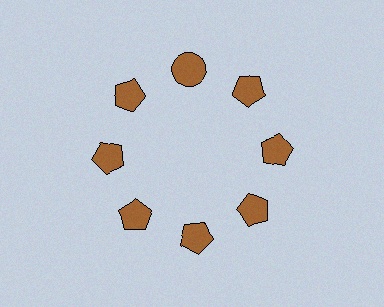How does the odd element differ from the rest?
It has a different shape: circle instead of pentagon.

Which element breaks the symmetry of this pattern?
The brown circle at roughly the 12 o'clock position breaks the symmetry. All other shapes are brown pentagons.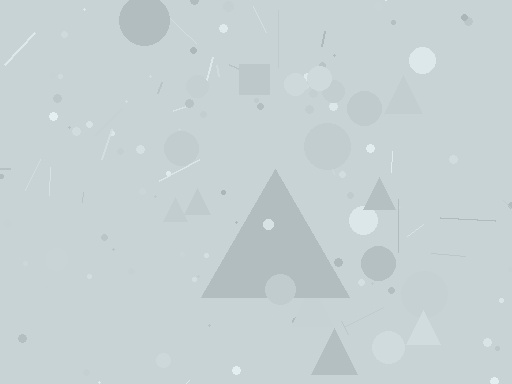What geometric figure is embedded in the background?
A triangle is embedded in the background.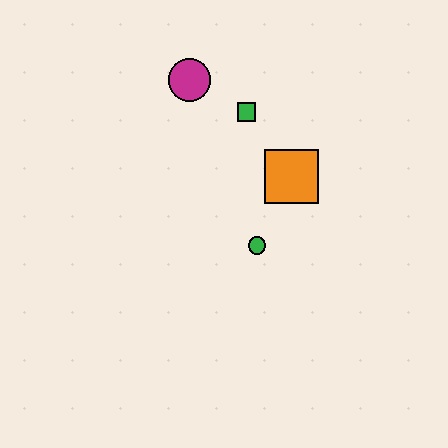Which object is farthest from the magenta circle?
The green circle is farthest from the magenta circle.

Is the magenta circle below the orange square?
No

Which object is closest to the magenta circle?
The green square is closest to the magenta circle.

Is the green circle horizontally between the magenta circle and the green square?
No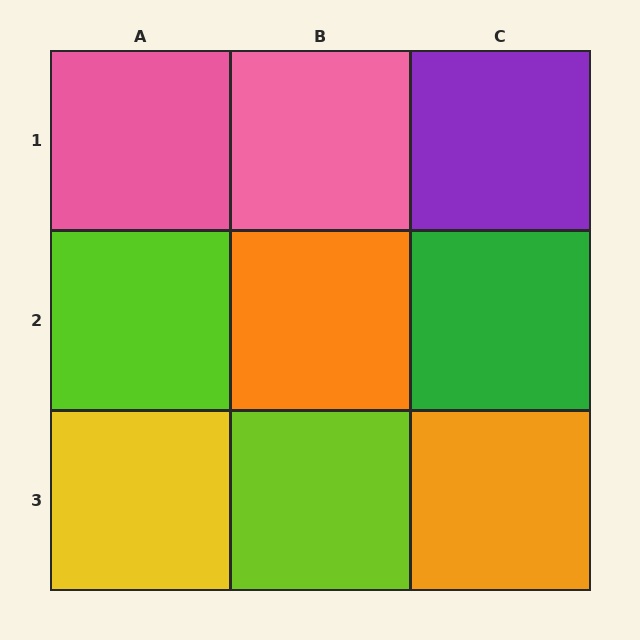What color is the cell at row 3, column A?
Yellow.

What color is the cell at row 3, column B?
Lime.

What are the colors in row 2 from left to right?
Lime, orange, green.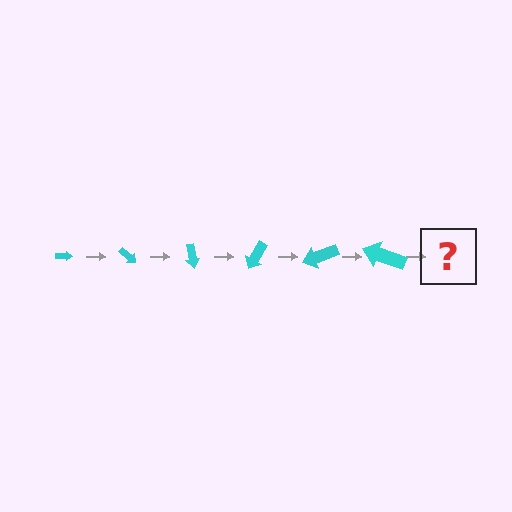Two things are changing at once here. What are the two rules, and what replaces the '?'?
The two rules are that the arrow grows larger each step and it rotates 40 degrees each step. The '?' should be an arrow, larger than the previous one and rotated 240 degrees from the start.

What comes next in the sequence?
The next element should be an arrow, larger than the previous one and rotated 240 degrees from the start.